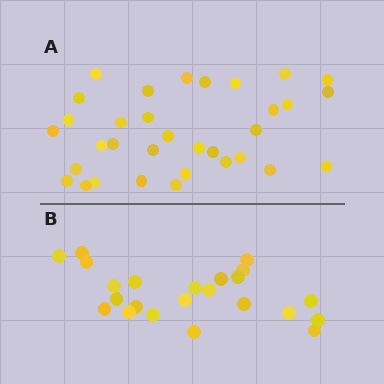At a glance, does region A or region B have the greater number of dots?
Region A (the top region) has more dots.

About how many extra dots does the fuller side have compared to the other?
Region A has roughly 10 or so more dots than region B.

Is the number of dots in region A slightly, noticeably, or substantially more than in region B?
Region A has noticeably more, but not dramatically so. The ratio is roughly 1.4 to 1.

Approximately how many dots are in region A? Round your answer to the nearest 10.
About 30 dots. (The exact count is 33, which rounds to 30.)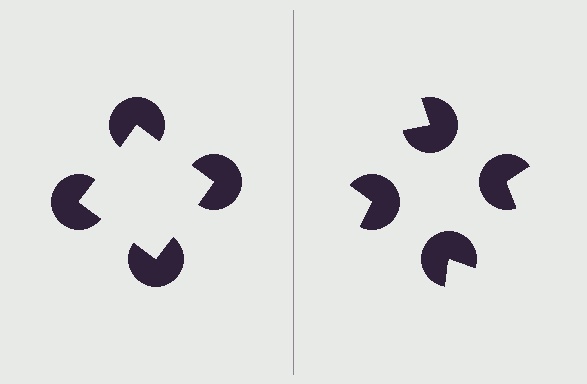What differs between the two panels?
The pac-man discs are positioned identically on both sides; only the wedge orientations differ. On the left they align to a square; on the right they are misaligned.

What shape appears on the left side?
An illusory square.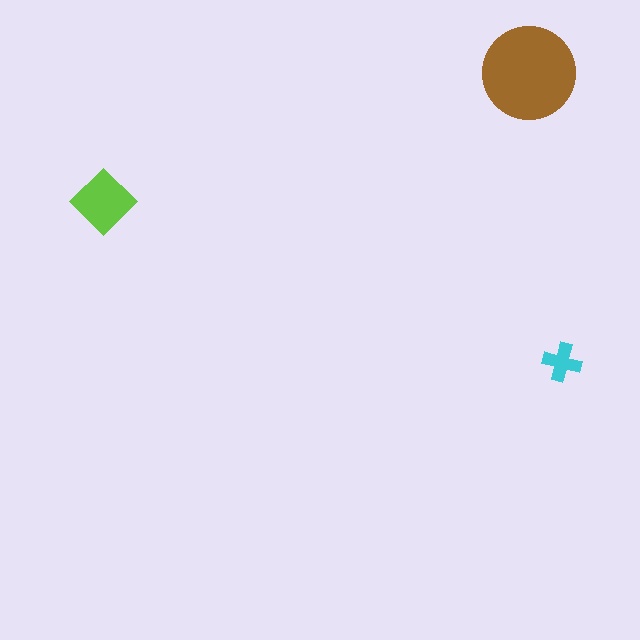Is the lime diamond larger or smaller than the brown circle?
Smaller.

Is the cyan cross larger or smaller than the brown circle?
Smaller.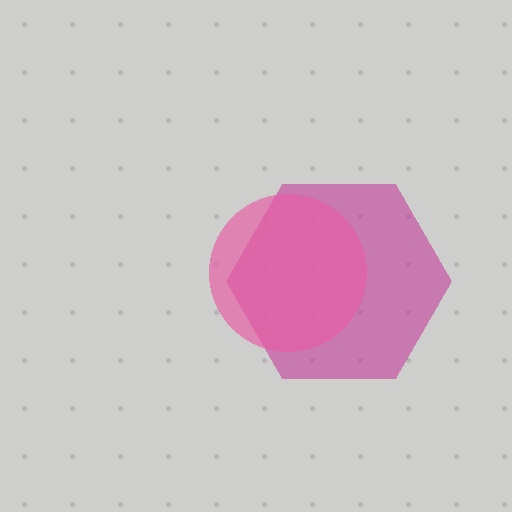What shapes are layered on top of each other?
The layered shapes are: a magenta hexagon, a pink circle.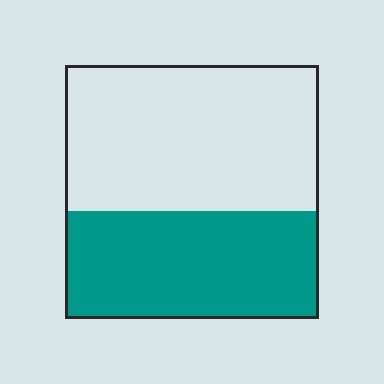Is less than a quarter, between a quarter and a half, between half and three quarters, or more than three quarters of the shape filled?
Between a quarter and a half.